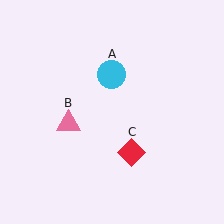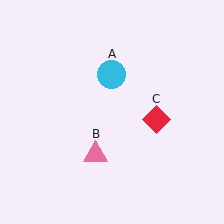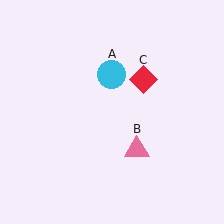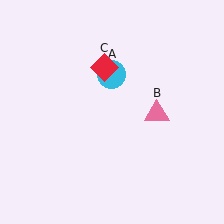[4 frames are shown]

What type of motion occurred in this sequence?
The pink triangle (object B), red diamond (object C) rotated counterclockwise around the center of the scene.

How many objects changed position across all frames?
2 objects changed position: pink triangle (object B), red diamond (object C).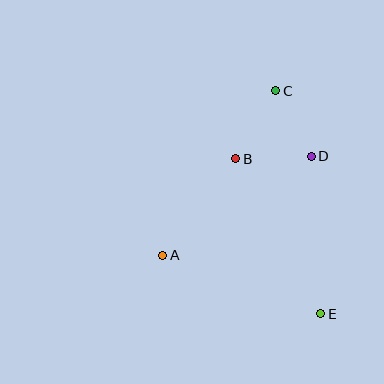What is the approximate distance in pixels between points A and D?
The distance between A and D is approximately 178 pixels.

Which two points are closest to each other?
Points C and D are closest to each other.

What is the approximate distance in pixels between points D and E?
The distance between D and E is approximately 158 pixels.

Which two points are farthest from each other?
Points C and E are farthest from each other.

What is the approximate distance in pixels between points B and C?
The distance between B and C is approximately 78 pixels.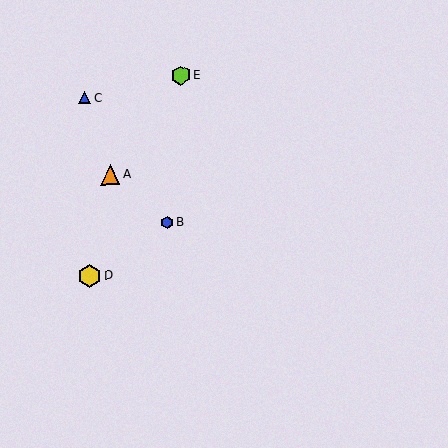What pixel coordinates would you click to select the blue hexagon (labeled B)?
Click at (167, 222) to select the blue hexagon B.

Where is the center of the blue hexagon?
The center of the blue hexagon is at (167, 222).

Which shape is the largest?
The yellow hexagon (labeled D) is the largest.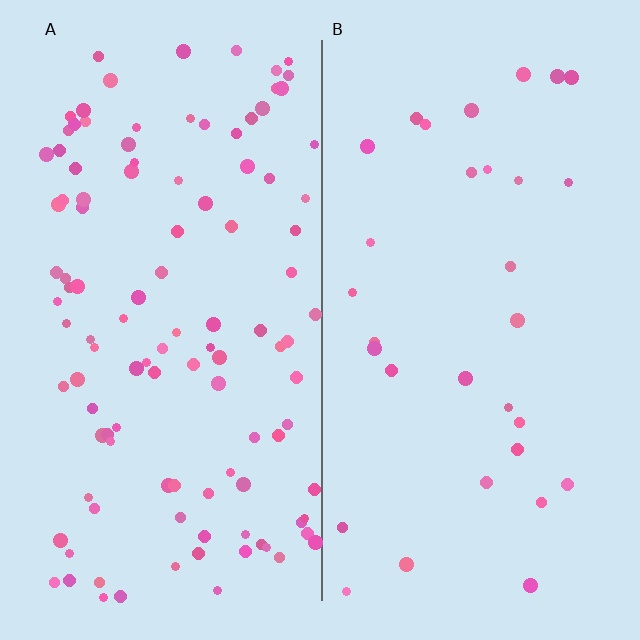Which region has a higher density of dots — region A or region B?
A (the left).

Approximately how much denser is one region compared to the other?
Approximately 3.6× — region A over region B.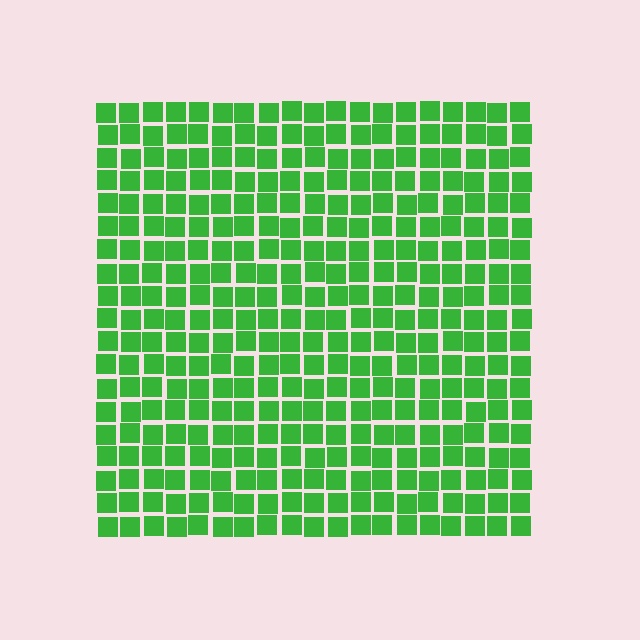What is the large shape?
The large shape is a square.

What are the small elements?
The small elements are squares.